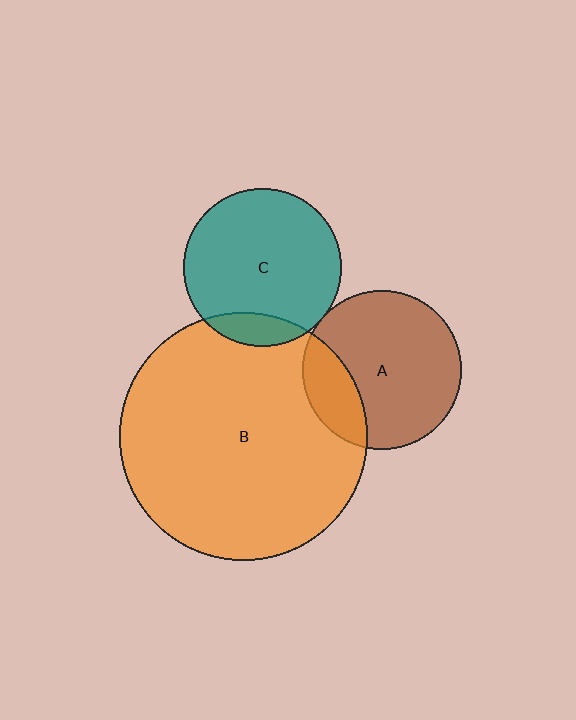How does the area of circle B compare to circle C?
Approximately 2.5 times.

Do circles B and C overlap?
Yes.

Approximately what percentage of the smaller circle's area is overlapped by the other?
Approximately 10%.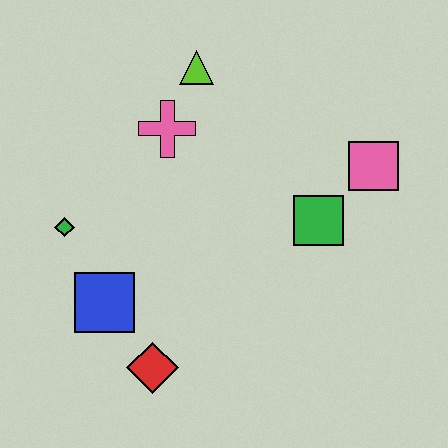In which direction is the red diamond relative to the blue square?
The red diamond is below the blue square.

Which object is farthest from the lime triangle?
The red diamond is farthest from the lime triangle.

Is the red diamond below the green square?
Yes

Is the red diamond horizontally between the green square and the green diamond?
Yes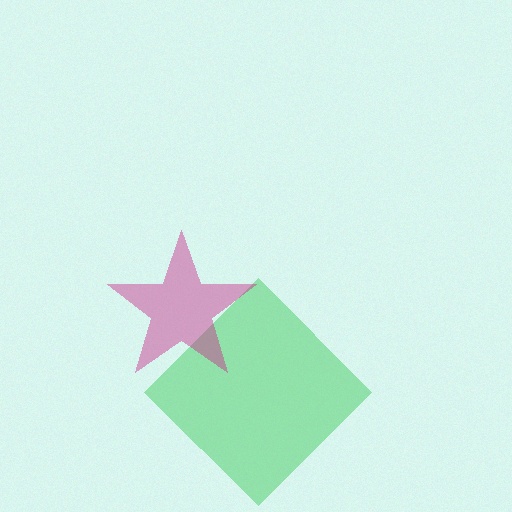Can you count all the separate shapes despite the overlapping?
Yes, there are 2 separate shapes.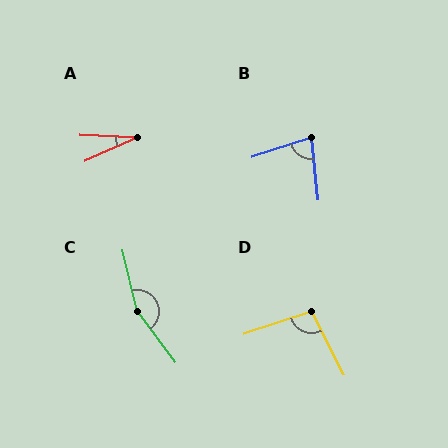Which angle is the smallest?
A, at approximately 26 degrees.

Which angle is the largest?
C, at approximately 156 degrees.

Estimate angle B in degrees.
Approximately 77 degrees.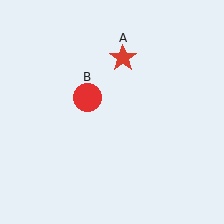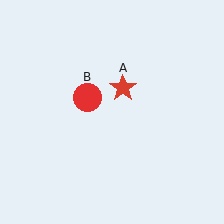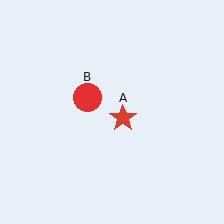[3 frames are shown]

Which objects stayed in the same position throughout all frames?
Red circle (object B) remained stationary.